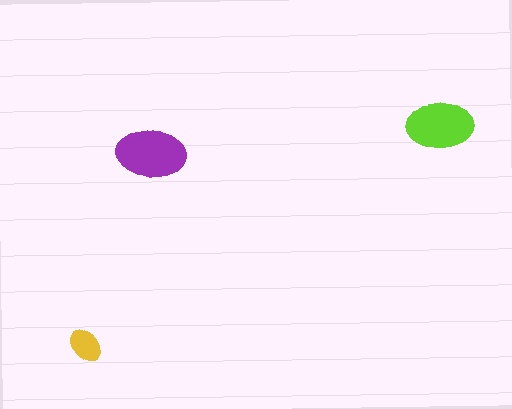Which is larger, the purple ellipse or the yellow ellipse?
The purple one.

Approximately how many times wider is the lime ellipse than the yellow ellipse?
About 2 times wider.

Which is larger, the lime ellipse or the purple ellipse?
The purple one.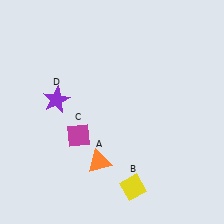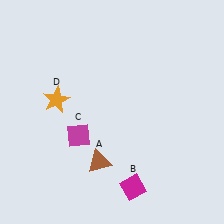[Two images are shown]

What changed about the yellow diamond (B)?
In Image 1, B is yellow. In Image 2, it changed to magenta.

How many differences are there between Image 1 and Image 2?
There are 3 differences between the two images.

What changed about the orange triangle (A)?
In Image 1, A is orange. In Image 2, it changed to brown.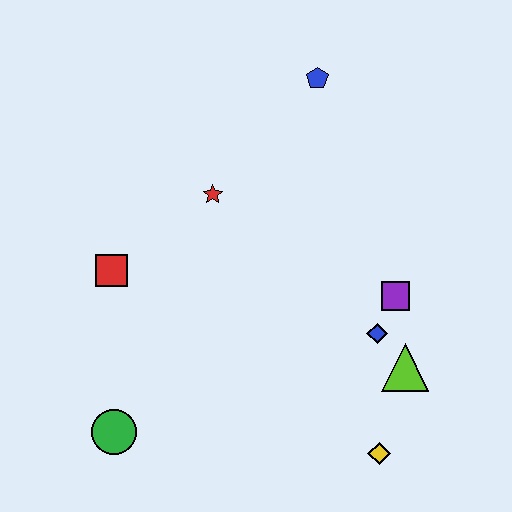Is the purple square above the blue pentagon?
No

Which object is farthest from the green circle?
The blue pentagon is farthest from the green circle.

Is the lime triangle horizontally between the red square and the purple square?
No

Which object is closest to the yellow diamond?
The lime triangle is closest to the yellow diamond.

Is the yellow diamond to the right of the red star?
Yes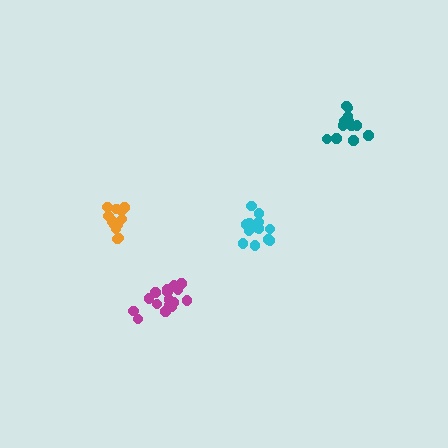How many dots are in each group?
Group 1: 13 dots, Group 2: 17 dots, Group 3: 14 dots, Group 4: 12 dots (56 total).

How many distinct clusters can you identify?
There are 4 distinct clusters.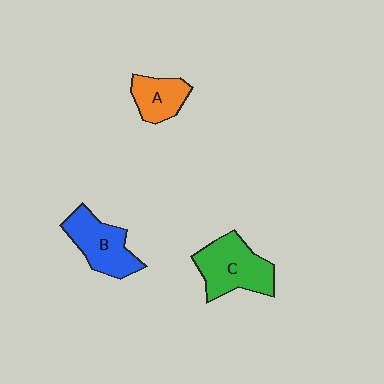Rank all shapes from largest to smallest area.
From largest to smallest: C (green), B (blue), A (orange).